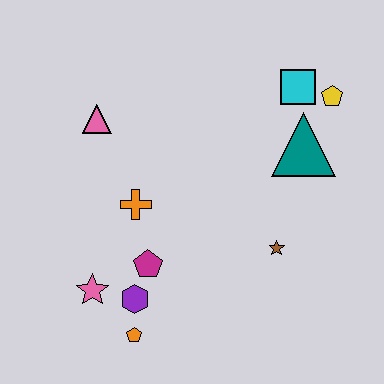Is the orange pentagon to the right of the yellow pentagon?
No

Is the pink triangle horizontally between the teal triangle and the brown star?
No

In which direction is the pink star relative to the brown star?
The pink star is to the left of the brown star.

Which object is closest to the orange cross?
The magenta pentagon is closest to the orange cross.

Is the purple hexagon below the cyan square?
Yes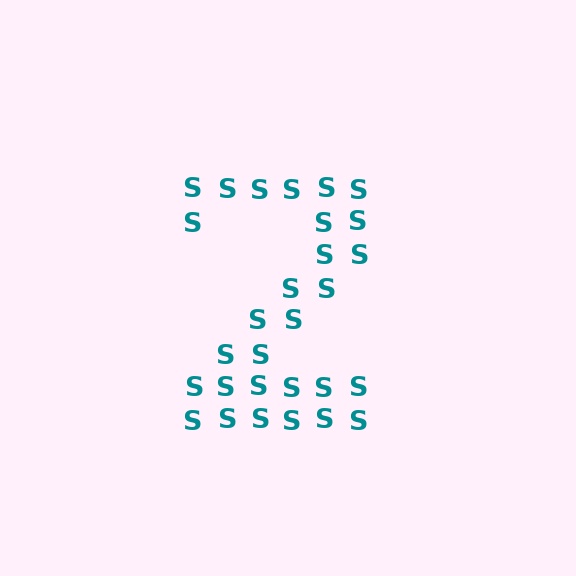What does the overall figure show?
The overall figure shows the digit 2.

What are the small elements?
The small elements are letter S's.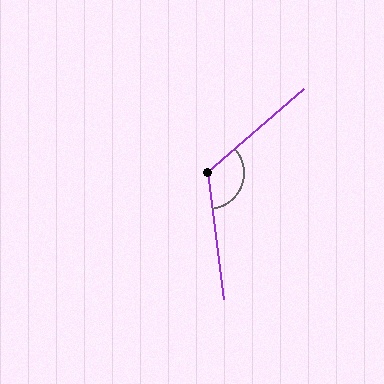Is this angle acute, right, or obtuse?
It is obtuse.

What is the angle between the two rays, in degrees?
Approximately 124 degrees.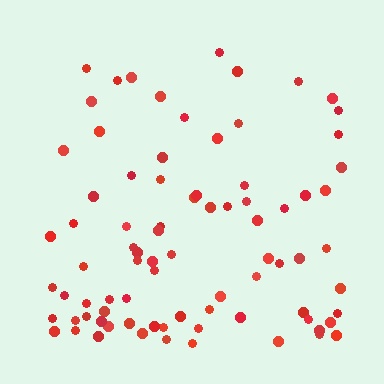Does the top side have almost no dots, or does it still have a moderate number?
Still a moderate number, just noticeably fewer than the bottom.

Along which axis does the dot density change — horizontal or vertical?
Vertical.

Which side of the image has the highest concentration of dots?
The bottom.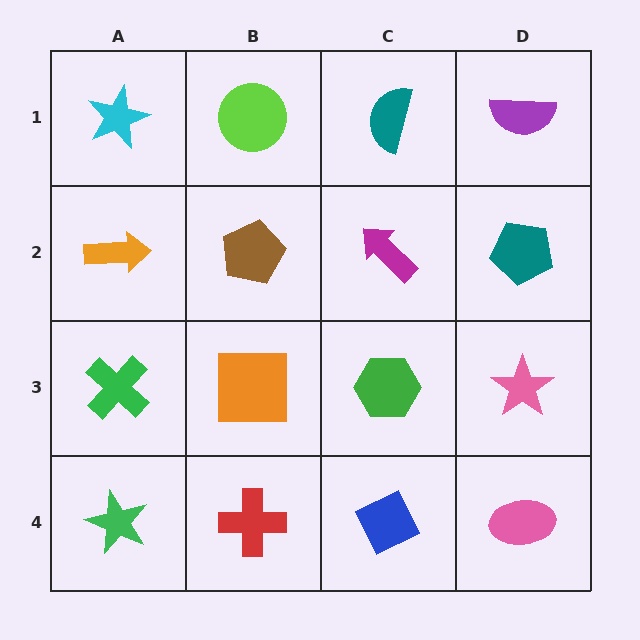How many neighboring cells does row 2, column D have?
3.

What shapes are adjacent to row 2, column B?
A lime circle (row 1, column B), an orange square (row 3, column B), an orange arrow (row 2, column A), a magenta arrow (row 2, column C).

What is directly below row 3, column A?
A green star.